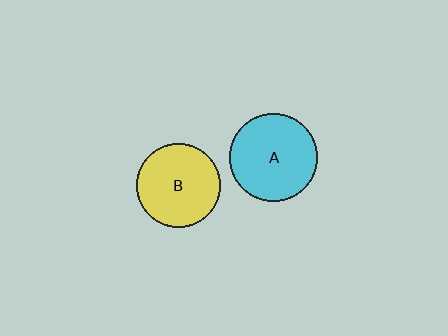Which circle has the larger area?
Circle A (cyan).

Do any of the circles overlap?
No, none of the circles overlap.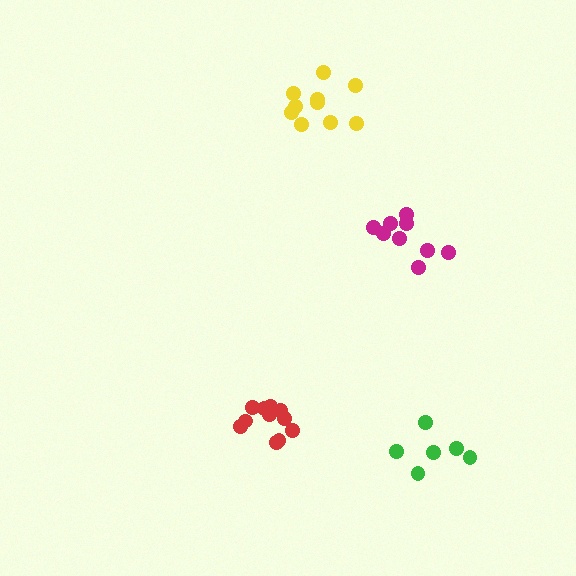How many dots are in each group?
Group 1: 9 dots, Group 2: 10 dots, Group 3: 6 dots, Group 4: 11 dots (36 total).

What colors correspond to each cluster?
The clusters are colored: magenta, yellow, green, red.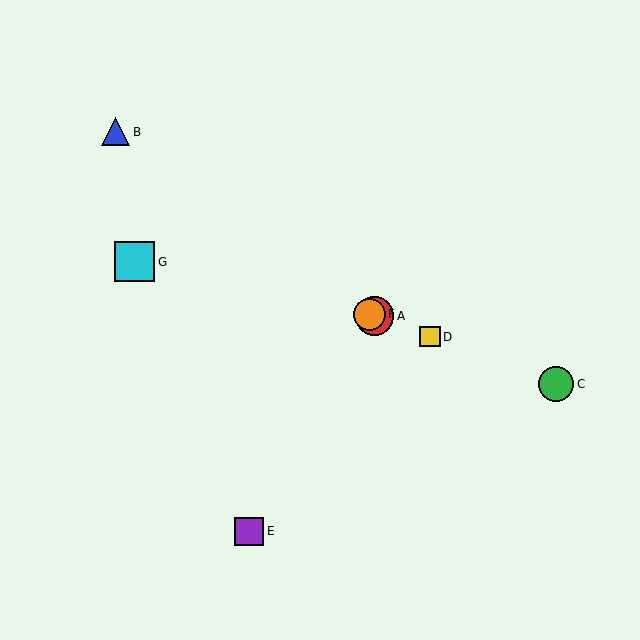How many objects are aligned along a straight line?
4 objects (A, C, D, F) are aligned along a straight line.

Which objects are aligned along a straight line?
Objects A, C, D, F are aligned along a straight line.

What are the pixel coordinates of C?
Object C is at (556, 384).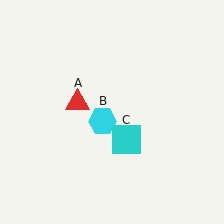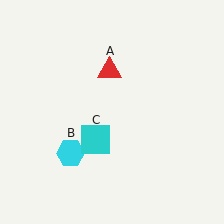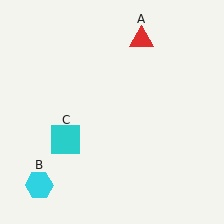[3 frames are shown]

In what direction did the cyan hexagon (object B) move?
The cyan hexagon (object B) moved down and to the left.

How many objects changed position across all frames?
3 objects changed position: red triangle (object A), cyan hexagon (object B), cyan square (object C).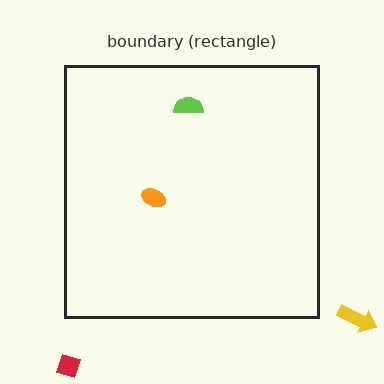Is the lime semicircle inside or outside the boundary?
Inside.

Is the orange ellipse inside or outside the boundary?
Inside.